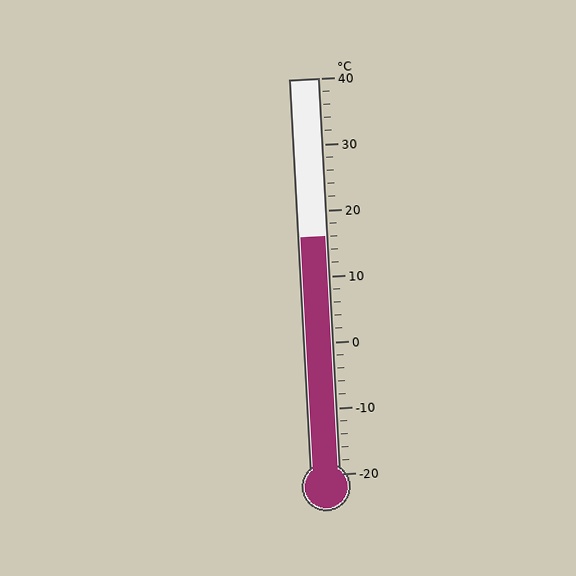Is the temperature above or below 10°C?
The temperature is above 10°C.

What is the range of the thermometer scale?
The thermometer scale ranges from -20°C to 40°C.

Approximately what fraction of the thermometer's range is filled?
The thermometer is filled to approximately 60% of its range.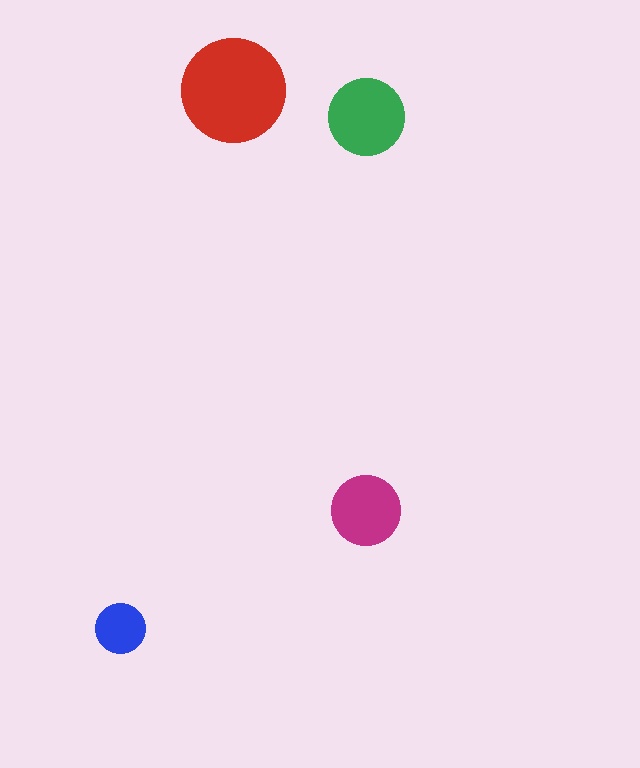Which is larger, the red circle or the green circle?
The red one.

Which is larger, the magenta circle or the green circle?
The green one.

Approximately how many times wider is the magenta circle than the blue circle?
About 1.5 times wider.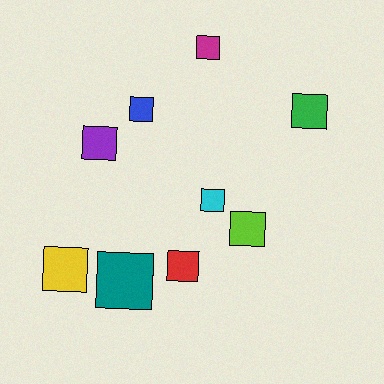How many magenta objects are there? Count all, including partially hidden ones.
There is 1 magenta object.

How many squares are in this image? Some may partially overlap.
There are 9 squares.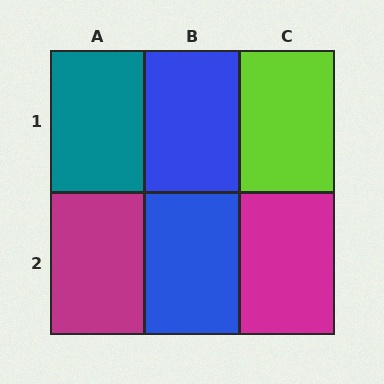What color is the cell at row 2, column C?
Magenta.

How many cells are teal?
1 cell is teal.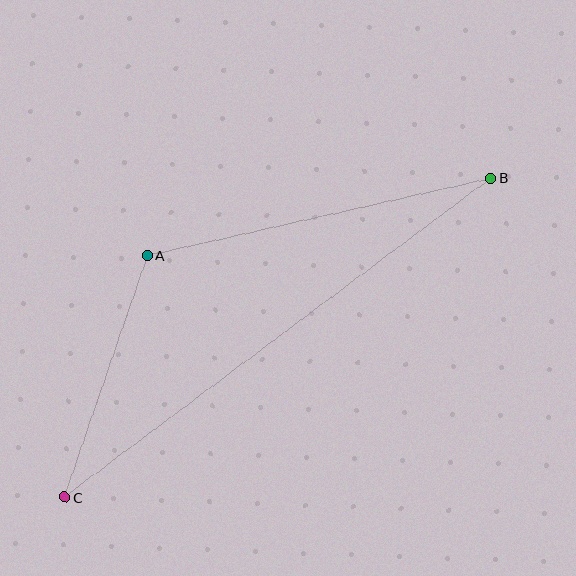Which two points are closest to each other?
Points A and C are closest to each other.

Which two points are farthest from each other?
Points B and C are farthest from each other.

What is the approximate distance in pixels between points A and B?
The distance between A and B is approximately 352 pixels.